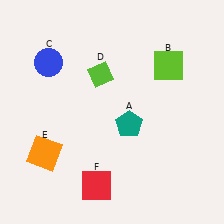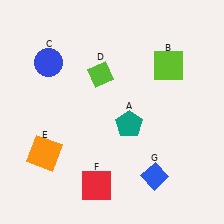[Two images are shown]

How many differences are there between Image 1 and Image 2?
There is 1 difference between the two images.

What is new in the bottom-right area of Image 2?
A blue diamond (G) was added in the bottom-right area of Image 2.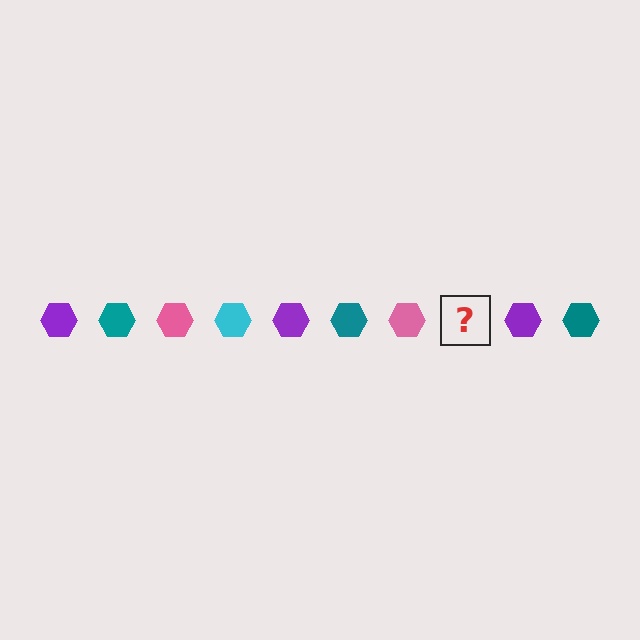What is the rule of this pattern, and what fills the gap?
The rule is that the pattern cycles through purple, teal, pink, cyan hexagons. The gap should be filled with a cyan hexagon.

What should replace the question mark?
The question mark should be replaced with a cyan hexagon.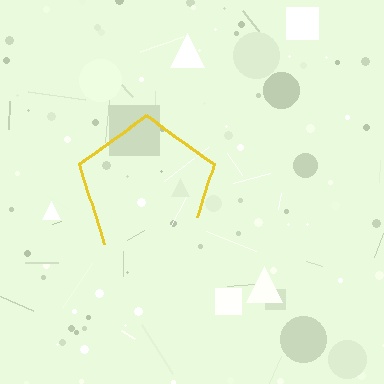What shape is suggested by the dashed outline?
The dashed outline suggests a pentagon.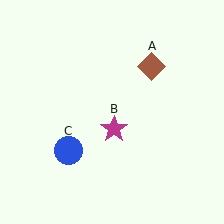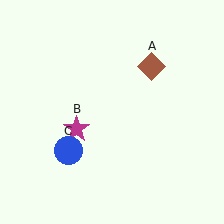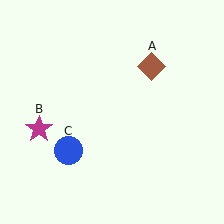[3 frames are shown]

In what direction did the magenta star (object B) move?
The magenta star (object B) moved left.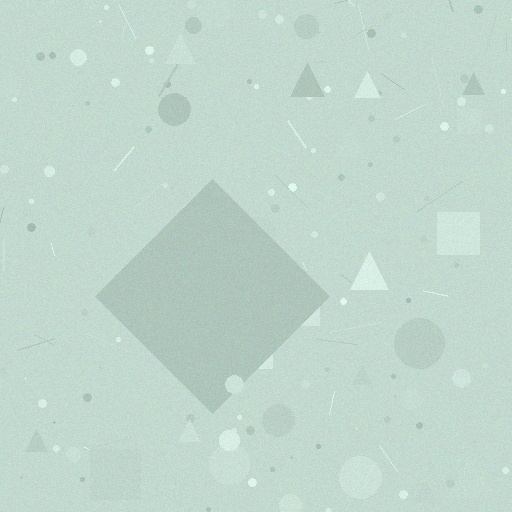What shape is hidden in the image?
A diamond is hidden in the image.